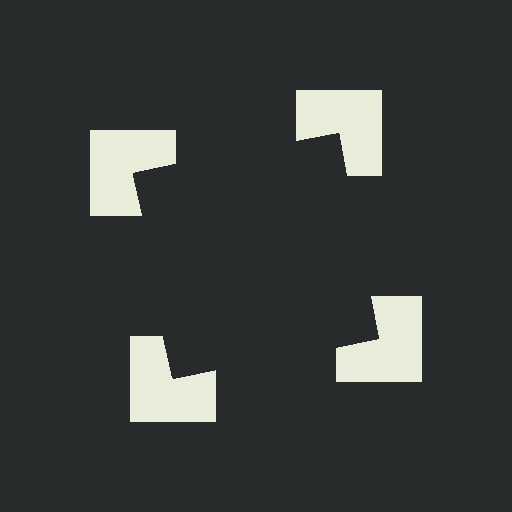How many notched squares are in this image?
There are 4 — one at each vertex of the illusory square.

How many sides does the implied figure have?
4 sides.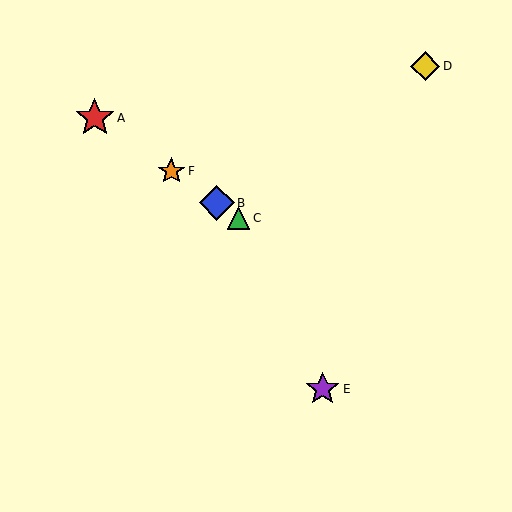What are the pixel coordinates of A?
Object A is at (95, 118).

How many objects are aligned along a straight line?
4 objects (A, B, C, F) are aligned along a straight line.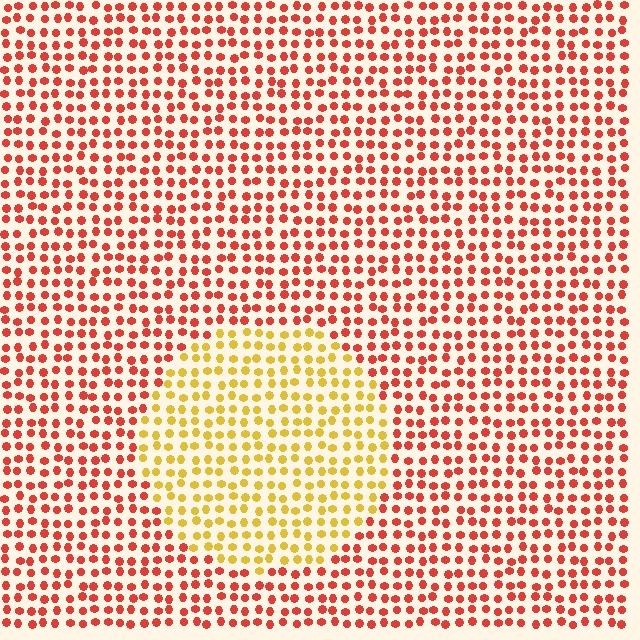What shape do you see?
I see a circle.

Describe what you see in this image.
The image is filled with small red elements in a uniform arrangement. A circle-shaped region is visible where the elements are tinted to a slightly different hue, forming a subtle color boundary.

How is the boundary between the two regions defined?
The boundary is defined purely by a slight shift in hue (about 47 degrees). Spacing, size, and orientation are identical on both sides.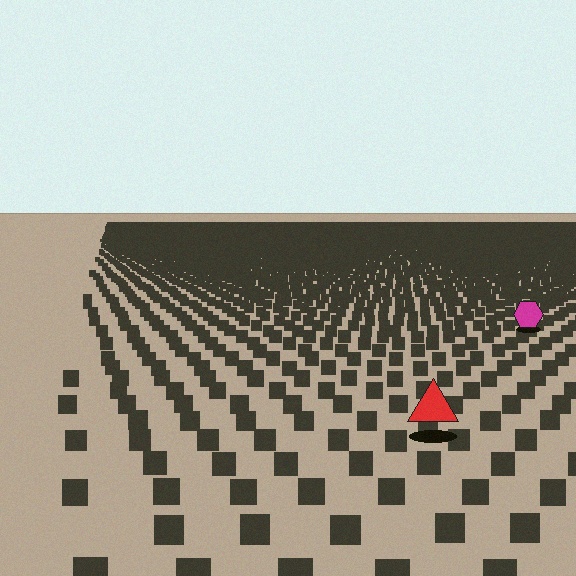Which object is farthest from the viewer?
The magenta hexagon is farthest from the viewer. It appears smaller and the ground texture around it is denser.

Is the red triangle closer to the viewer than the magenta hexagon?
Yes. The red triangle is closer — you can tell from the texture gradient: the ground texture is coarser near it.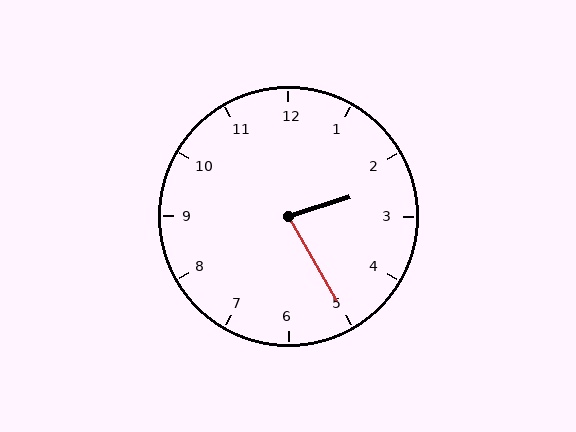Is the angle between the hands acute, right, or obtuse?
It is acute.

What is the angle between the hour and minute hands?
Approximately 78 degrees.